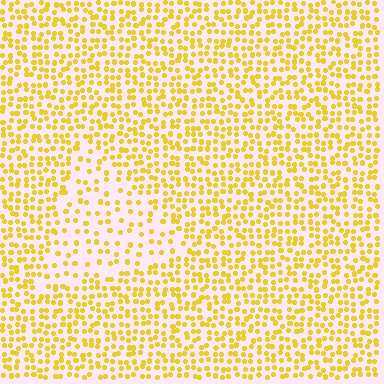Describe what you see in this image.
The image contains small yellow elements arranged at two different densities. A triangle-shaped region is visible where the elements are less densely packed than the surrounding area.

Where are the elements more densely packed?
The elements are more densely packed outside the triangle boundary.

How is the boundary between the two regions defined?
The boundary is defined by a change in element density (approximately 2.0x ratio). All elements are the same color, size, and shape.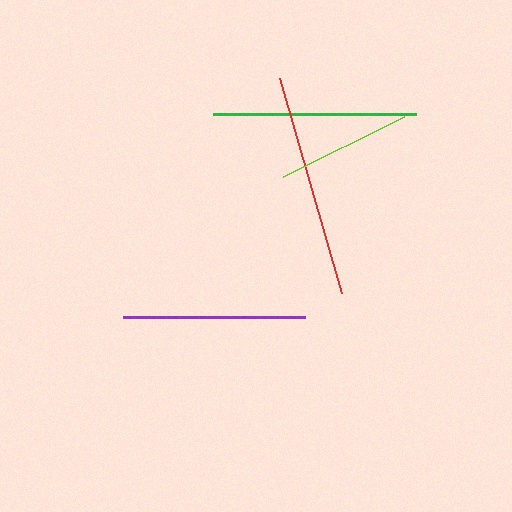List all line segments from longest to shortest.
From longest to shortest: red, green, purple, lime.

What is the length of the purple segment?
The purple segment is approximately 182 pixels long.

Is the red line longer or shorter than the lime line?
The red line is longer than the lime line.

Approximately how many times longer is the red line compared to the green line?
The red line is approximately 1.1 times the length of the green line.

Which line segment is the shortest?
The lime line is the shortest at approximately 135 pixels.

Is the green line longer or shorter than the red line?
The red line is longer than the green line.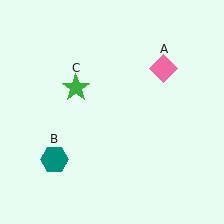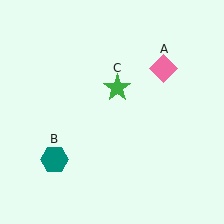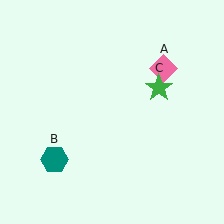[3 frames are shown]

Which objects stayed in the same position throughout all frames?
Pink diamond (object A) and teal hexagon (object B) remained stationary.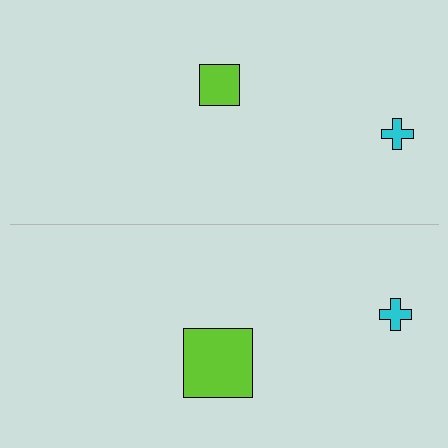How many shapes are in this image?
There are 4 shapes in this image.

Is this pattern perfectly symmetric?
No, the pattern is not perfectly symmetric. The lime square on the bottom side has a different size than its mirror counterpart.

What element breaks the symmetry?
The lime square on the bottom side has a different size than its mirror counterpart.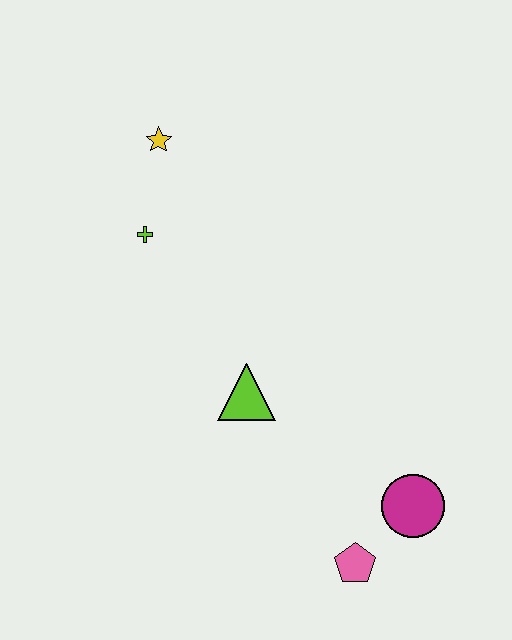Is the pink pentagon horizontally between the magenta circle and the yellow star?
Yes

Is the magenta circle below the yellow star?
Yes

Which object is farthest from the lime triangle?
The yellow star is farthest from the lime triangle.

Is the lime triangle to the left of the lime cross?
No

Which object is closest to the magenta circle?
The pink pentagon is closest to the magenta circle.